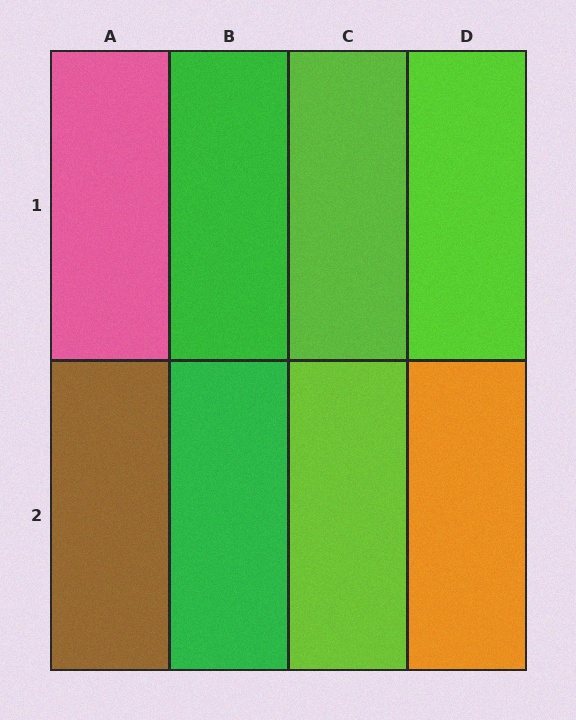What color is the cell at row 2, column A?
Brown.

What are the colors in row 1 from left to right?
Pink, green, lime, lime.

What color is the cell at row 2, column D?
Orange.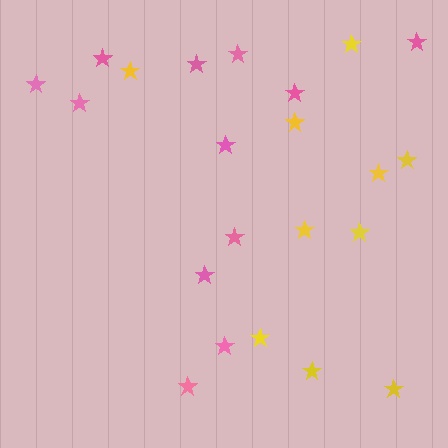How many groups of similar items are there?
There are 2 groups: one group of yellow stars (10) and one group of pink stars (12).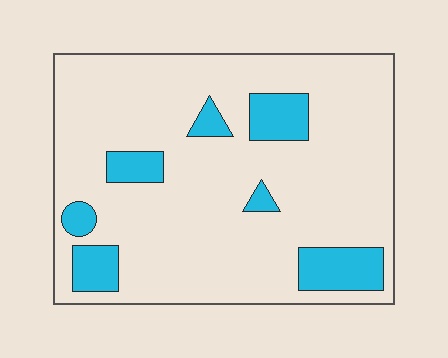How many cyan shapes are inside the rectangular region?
7.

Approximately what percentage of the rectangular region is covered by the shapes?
Approximately 15%.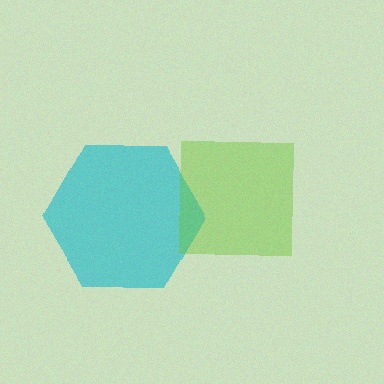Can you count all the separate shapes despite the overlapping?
Yes, there are 2 separate shapes.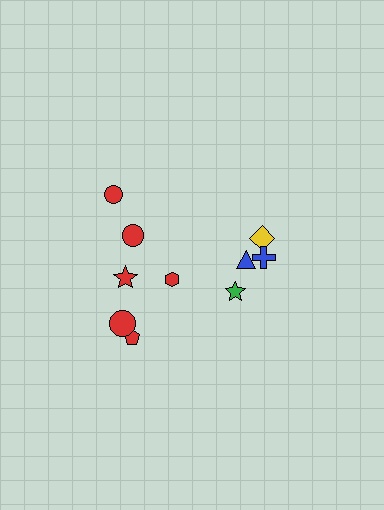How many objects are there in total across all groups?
There are 10 objects.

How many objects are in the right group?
There are 4 objects.